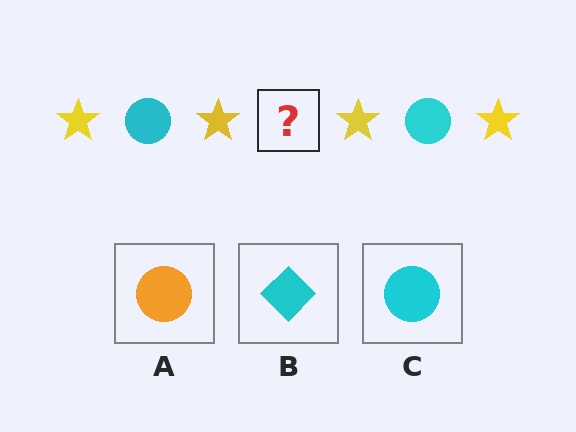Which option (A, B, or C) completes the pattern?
C.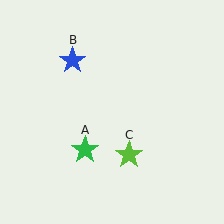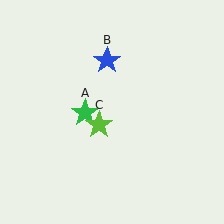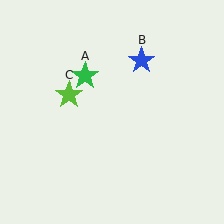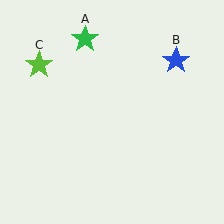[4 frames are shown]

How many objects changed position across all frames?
3 objects changed position: green star (object A), blue star (object B), lime star (object C).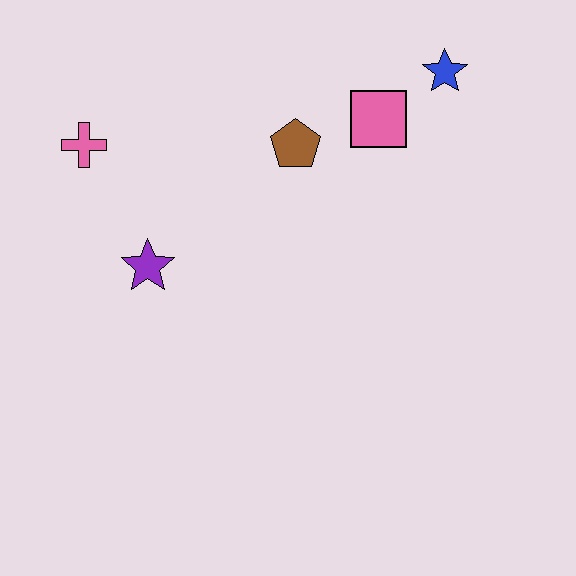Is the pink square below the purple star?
No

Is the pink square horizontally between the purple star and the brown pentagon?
No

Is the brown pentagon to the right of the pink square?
No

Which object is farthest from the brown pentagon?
The pink cross is farthest from the brown pentagon.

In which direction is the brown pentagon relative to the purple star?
The brown pentagon is to the right of the purple star.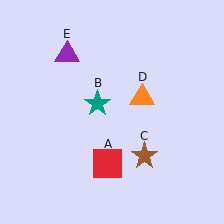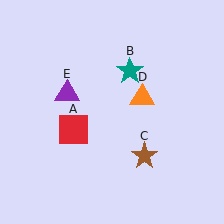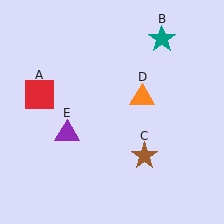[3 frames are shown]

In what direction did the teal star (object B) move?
The teal star (object B) moved up and to the right.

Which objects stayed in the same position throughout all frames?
Brown star (object C) and orange triangle (object D) remained stationary.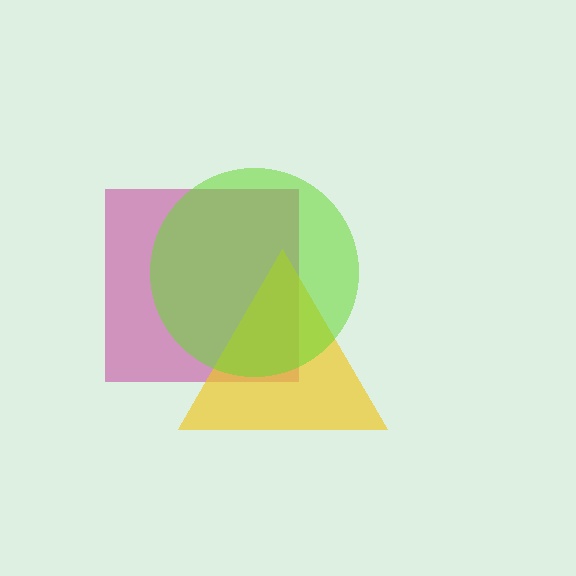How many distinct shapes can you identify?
There are 3 distinct shapes: a magenta square, a yellow triangle, a lime circle.